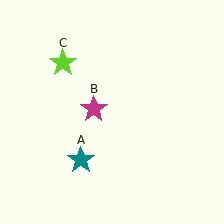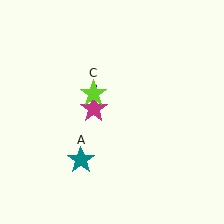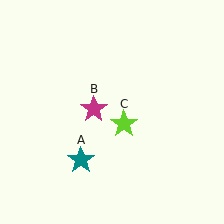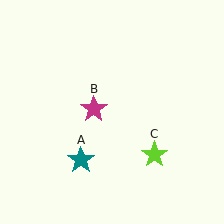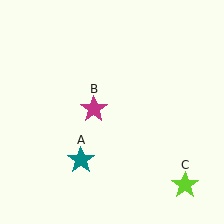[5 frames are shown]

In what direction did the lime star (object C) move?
The lime star (object C) moved down and to the right.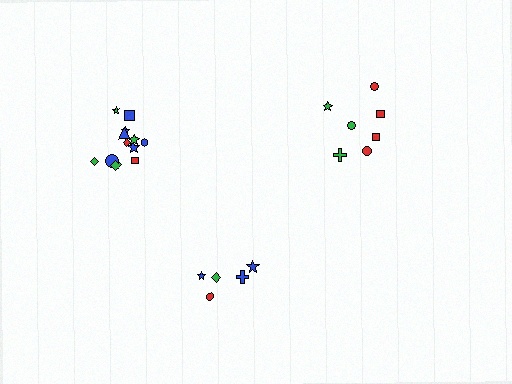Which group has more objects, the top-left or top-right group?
The top-left group.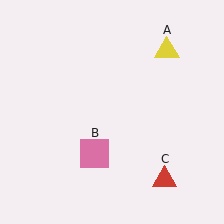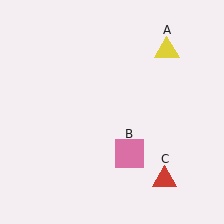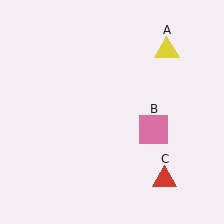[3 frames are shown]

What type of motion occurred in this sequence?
The pink square (object B) rotated counterclockwise around the center of the scene.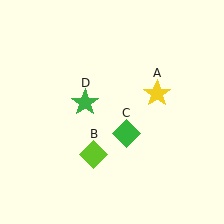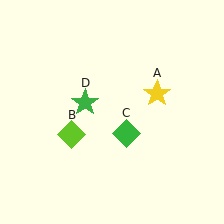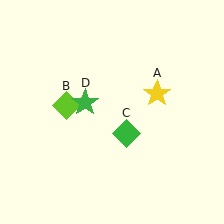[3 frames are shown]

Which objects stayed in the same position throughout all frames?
Yellow star (object A) and green diamond (object C) and green star (object D) remained stationary.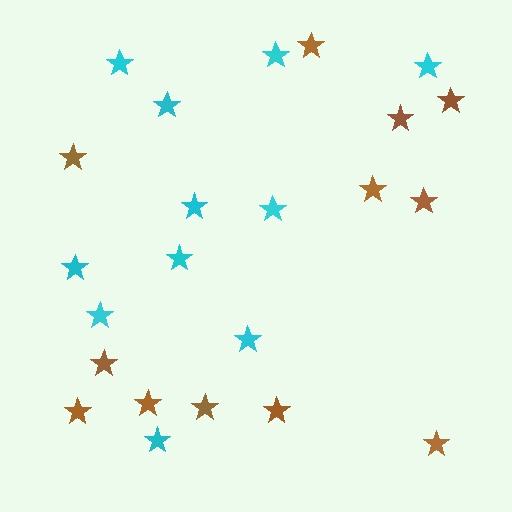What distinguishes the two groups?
There are 2 groups: one group of brown stars (12) and one group of cyan stars (11).